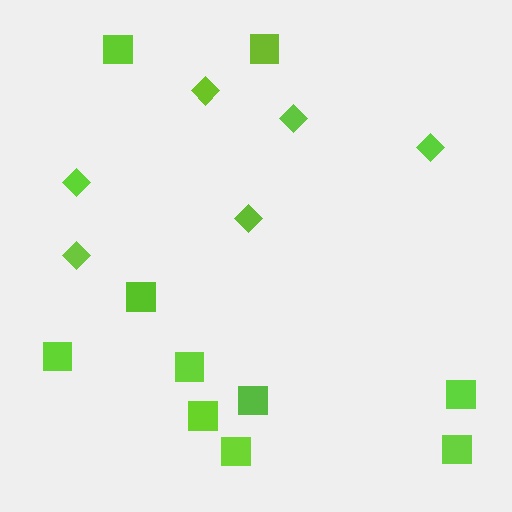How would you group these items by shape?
There are 2 groups: one group of squares (10) and one group of diamonds (6).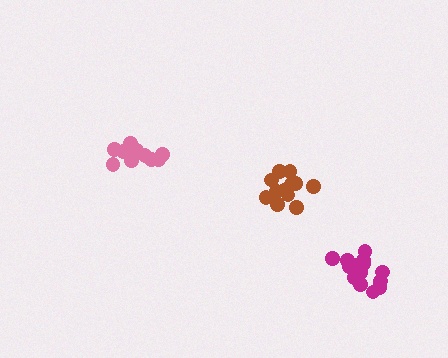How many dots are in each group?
Group 1: 12 dots, Group 2: 12 dots, Group 3: 14 dots (38 total).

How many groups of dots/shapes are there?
There are 3 groups.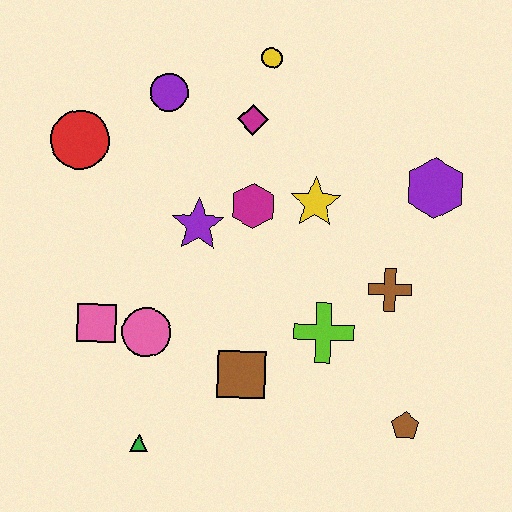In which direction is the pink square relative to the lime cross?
The pink square is to the left of the lime cross.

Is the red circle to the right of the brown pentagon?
No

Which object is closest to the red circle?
The purple circle is closest to the red circle.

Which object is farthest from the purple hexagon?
The green triangle is farthest from the purple hexagon.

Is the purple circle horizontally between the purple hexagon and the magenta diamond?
No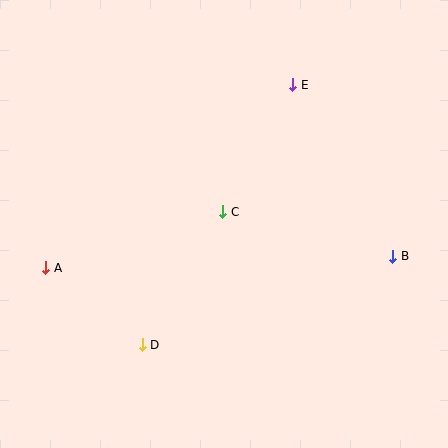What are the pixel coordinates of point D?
Point D is at (142, 345).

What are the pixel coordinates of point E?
Point E is at (293, 85).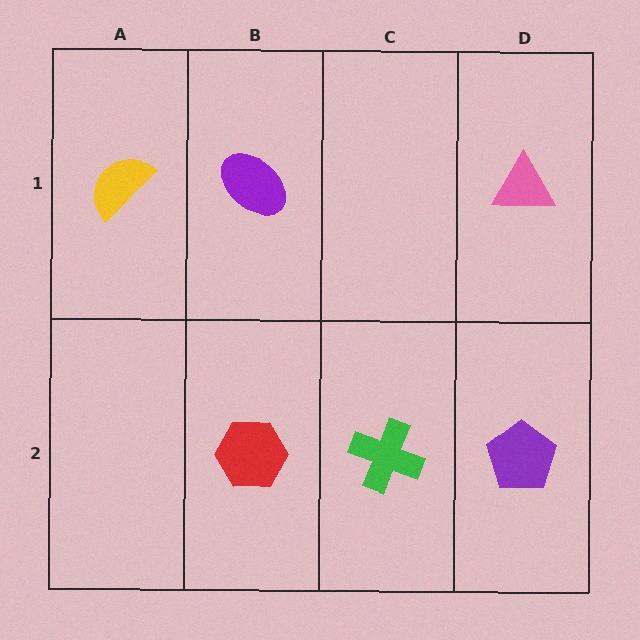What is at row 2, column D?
A purple pentagon.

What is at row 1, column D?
A pink triangle.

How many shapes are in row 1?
3 shapes.